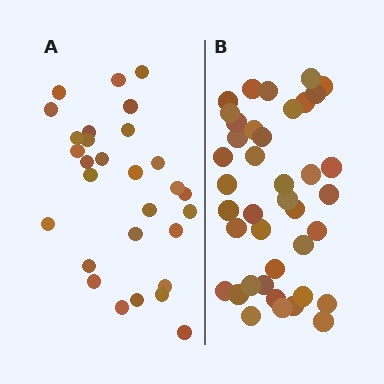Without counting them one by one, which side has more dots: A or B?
Region B (the right region) has more dots.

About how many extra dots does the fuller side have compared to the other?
Region B has roughly 12 or so more dots than region A.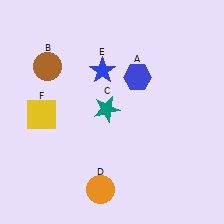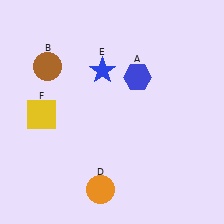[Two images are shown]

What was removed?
The teal star (C) was removed in Image 2.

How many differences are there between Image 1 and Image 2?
There is 1 difference between the two images.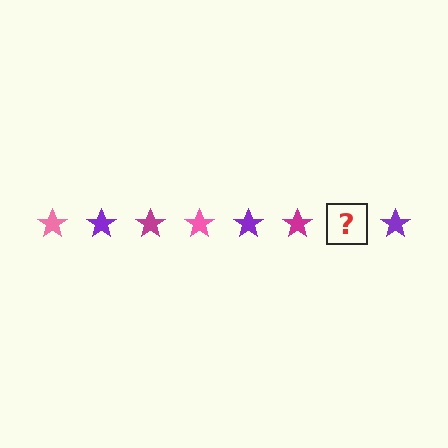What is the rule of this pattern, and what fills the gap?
The rule is that the pattern cycles through pink, purple, magenta stars. The gap should be filled with a pink star.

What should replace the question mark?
The question mark should be replaced with a pink star.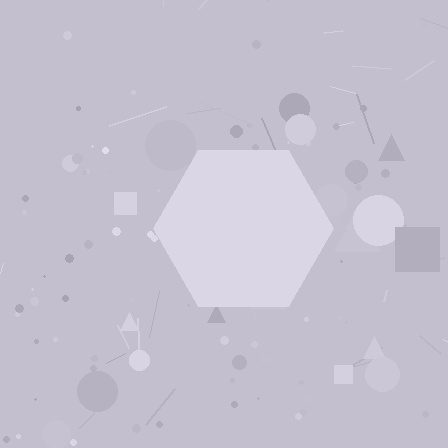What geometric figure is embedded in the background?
A hexagon is embedded in the background.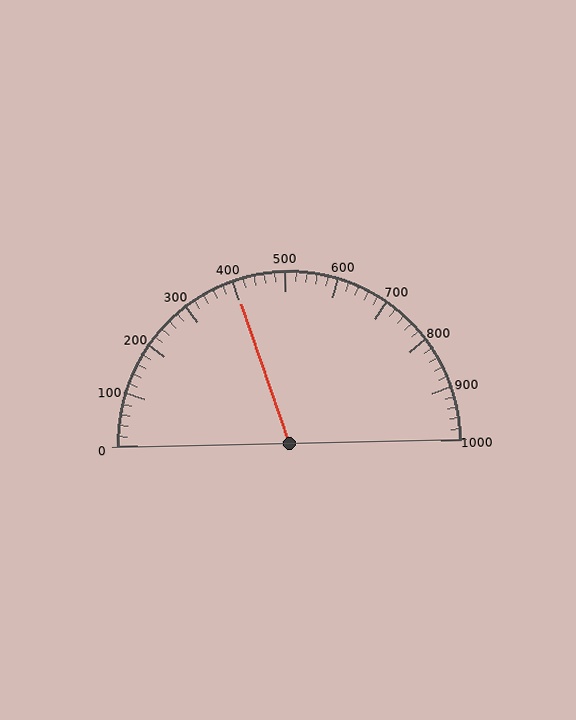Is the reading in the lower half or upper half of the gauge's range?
The reading is in the lower half of the range (0 to 1000).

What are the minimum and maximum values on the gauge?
The gauge ranges from 0 to 1000.